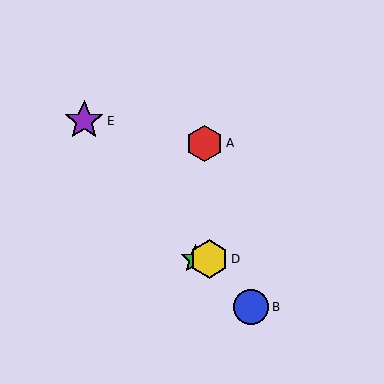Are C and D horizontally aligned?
Yes, both are at y≈259.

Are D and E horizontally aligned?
No, D is at y≈259 and E is at y≈121.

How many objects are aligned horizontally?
2 objects (C, D) are aligned horizontally.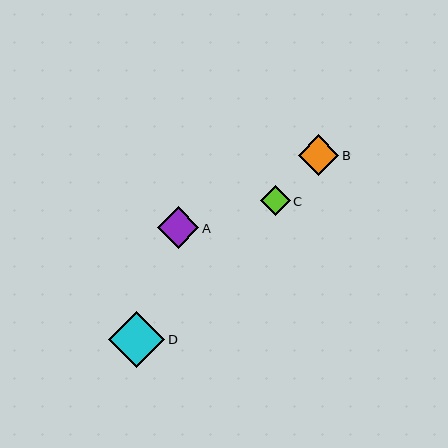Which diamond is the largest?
Diamond D is the largest with a size of approximately 56 pixels.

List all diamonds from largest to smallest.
From largest to smallest: D, A, B, C.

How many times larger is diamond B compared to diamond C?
Diamond B is approximately 1.4 times the size of diamond C.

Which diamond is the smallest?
Diamond C is the smallest with a size of approximately 30 pixels.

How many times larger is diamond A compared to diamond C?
Diamond A is approximately 1.4 times the size of diamond C.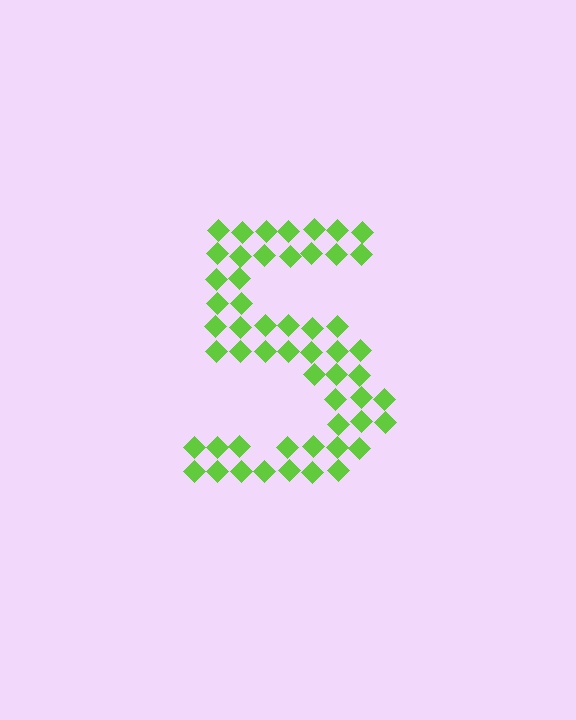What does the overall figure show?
The overall figure shows the digit 5.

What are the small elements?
The small elements are diamonds.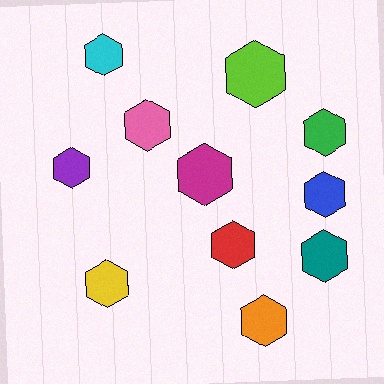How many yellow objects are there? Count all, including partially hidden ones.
There is 1 yellow object.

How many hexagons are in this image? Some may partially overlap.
There are 11 hexagons.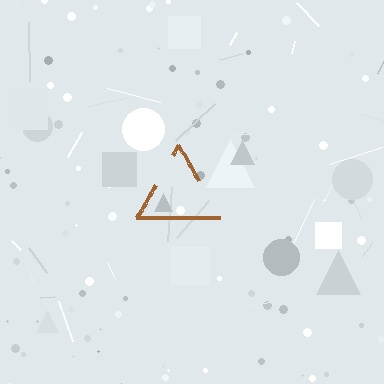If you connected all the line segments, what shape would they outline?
They would outline a triangle.